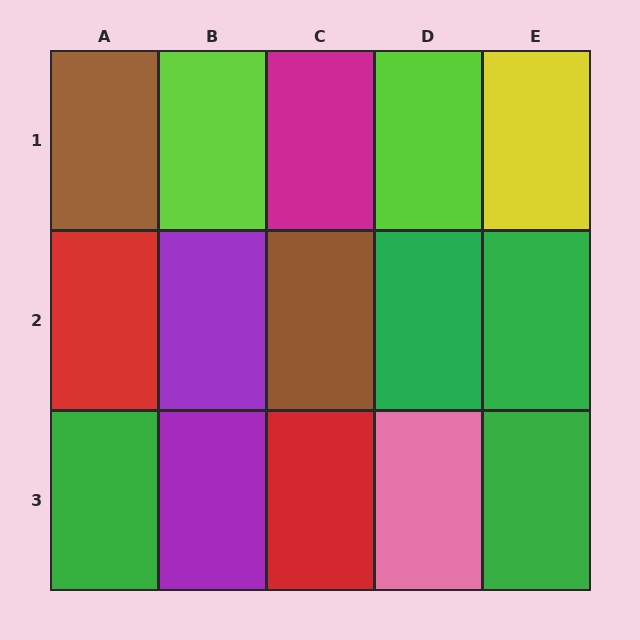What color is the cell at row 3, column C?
Red.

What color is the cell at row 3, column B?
Purple.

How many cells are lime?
2 cells are lime.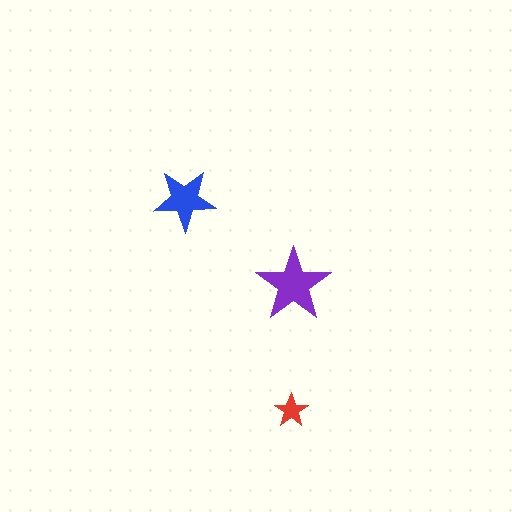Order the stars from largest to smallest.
the purple one, the blue one, the red one.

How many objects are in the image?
There are 3 objects in the image.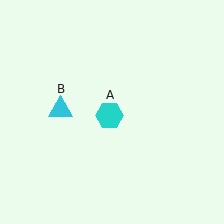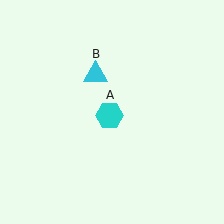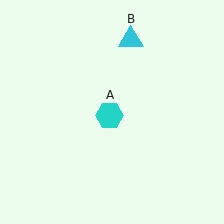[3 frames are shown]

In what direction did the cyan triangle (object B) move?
The cyan triangle (object B) moved up and to the right.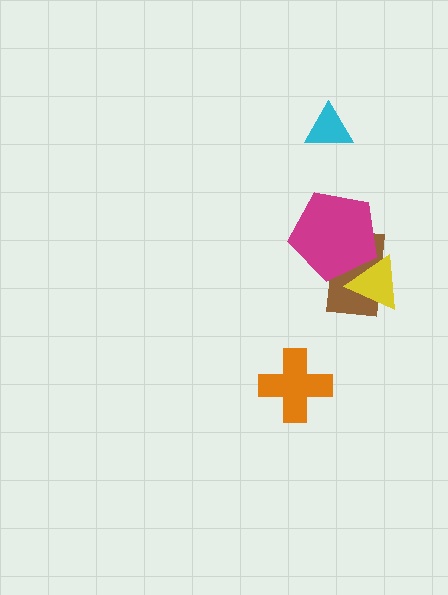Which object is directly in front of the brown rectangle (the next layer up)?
The magenta pentagon is directly in front of the brown rectangle.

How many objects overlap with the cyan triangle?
0 objects overlap with the cyan triangle.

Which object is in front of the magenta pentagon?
The yellow triangle is in front of the magenta pentagon.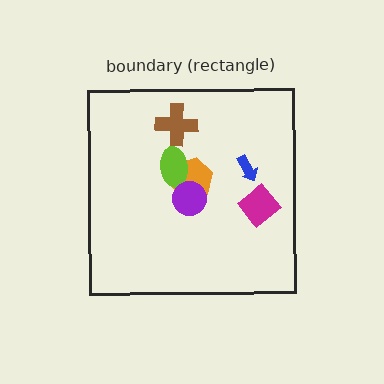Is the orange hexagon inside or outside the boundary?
Inside.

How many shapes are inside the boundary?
6 inside, 0 outside.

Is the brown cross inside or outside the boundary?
Inside.